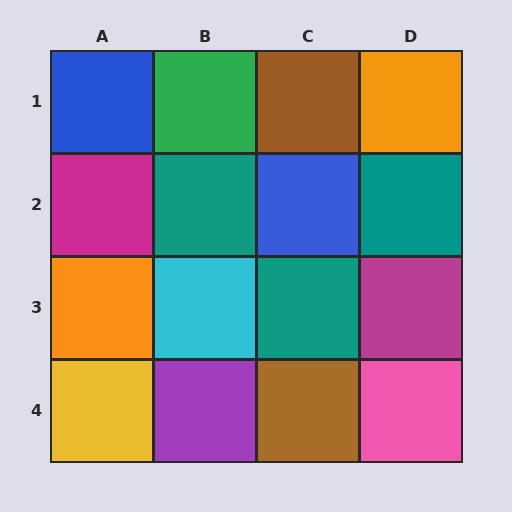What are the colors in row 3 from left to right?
Orange, cyan, teal, magenta.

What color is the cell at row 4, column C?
Brown.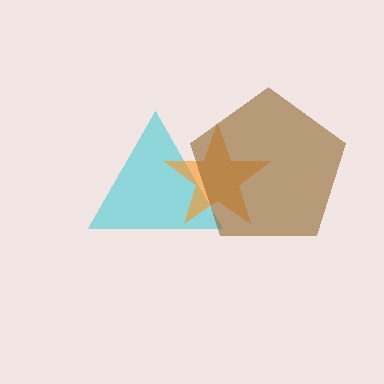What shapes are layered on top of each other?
The layered shapes are: a cyan triangle, an orange star, a brown pentagon.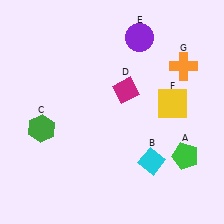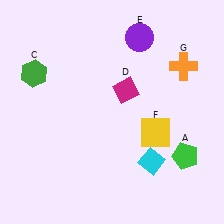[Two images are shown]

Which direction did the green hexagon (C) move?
The green hexagon (C) moved up.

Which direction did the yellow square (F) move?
The yellow square (F) moved down.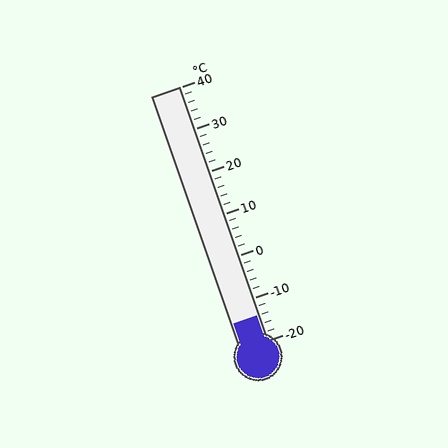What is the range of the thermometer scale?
The thermometer scale ranges from -20°C to 40°C.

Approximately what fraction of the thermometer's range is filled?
The thermometer is filled to approximately 10% of its range.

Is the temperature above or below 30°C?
The temperature is below 30°C.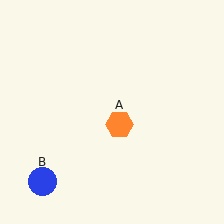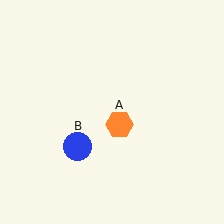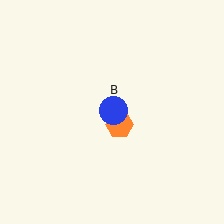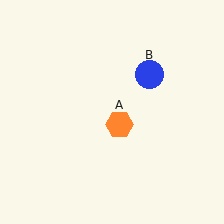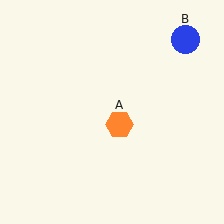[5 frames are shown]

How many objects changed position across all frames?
1 object changed position: blue circle (object B).